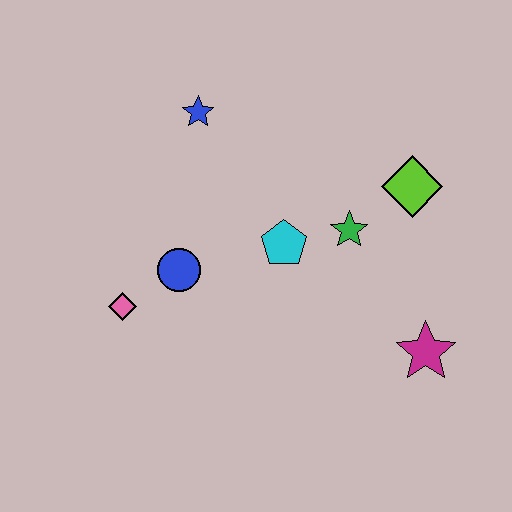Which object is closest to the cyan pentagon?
The green star is closest to the cyan pentagon.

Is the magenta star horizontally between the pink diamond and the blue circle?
No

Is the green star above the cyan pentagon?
Yes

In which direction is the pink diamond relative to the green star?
The pink diamond is to the left of the green star.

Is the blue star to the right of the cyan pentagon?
No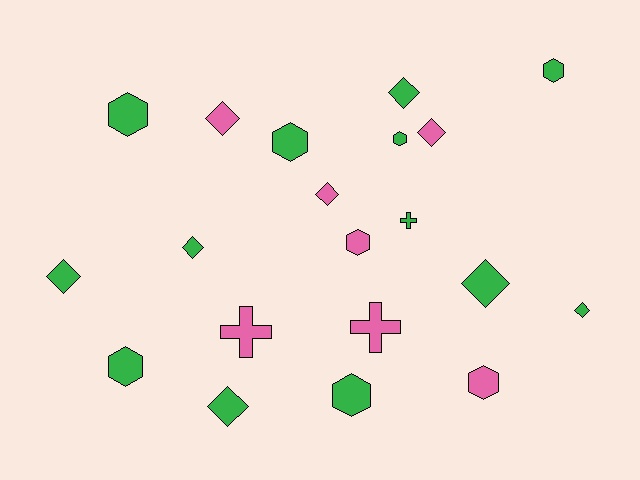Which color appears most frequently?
Green, with 13 objects.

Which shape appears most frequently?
Diamond, with 9 objects.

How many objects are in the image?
There are 20 objects.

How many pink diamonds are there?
There are 3 pink diamonds.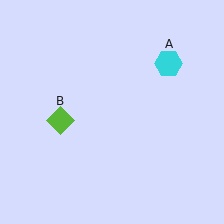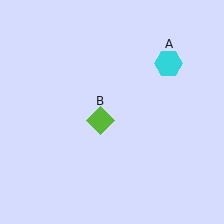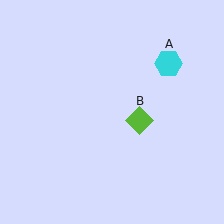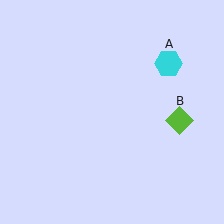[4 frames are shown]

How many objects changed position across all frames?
1 object changed position: lime diamond (object B).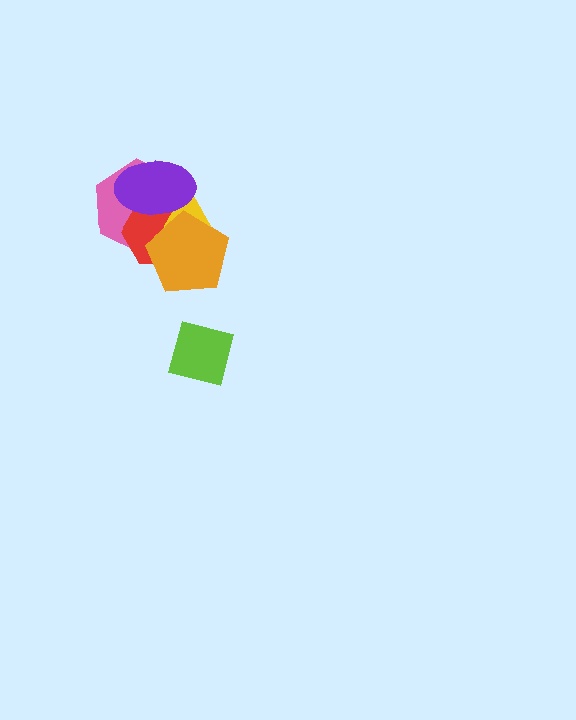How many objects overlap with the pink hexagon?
4 objects overlap with the pink hexagon.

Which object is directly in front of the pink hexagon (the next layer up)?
The red hexagon is directly in front of the pink hexagon.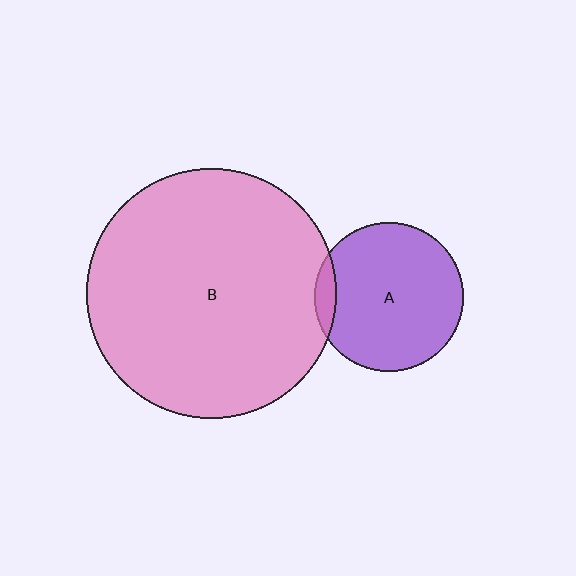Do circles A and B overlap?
Yes.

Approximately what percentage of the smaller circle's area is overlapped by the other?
Approximately 5%.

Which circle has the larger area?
Circle B (pink).